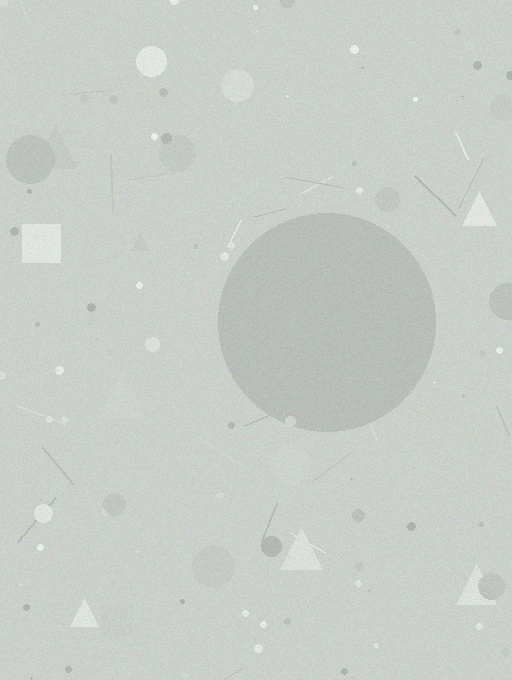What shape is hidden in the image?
A circle is hidden in the image.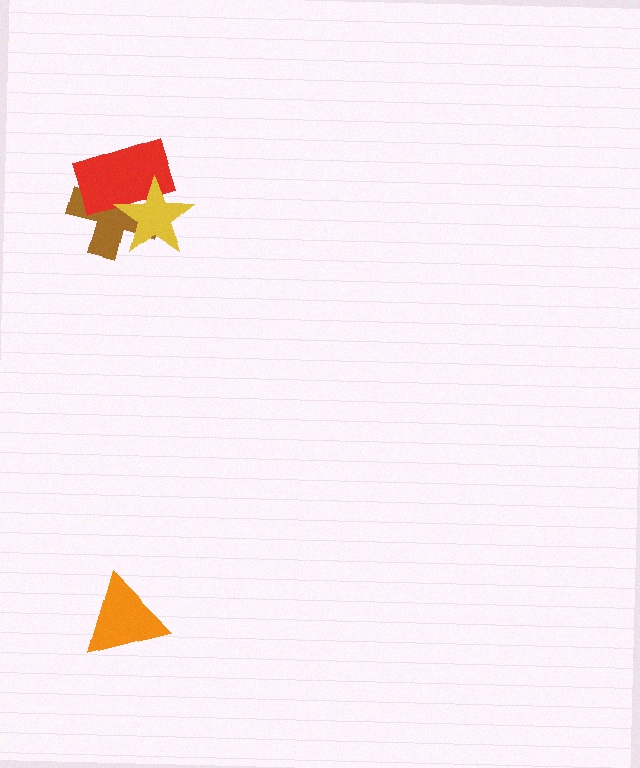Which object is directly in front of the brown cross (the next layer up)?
The red rectangle is directly in front of the brown cross.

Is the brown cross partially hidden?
Yes, it is partially covered by another shape.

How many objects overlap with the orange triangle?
0 objects overlap with the orange triangle.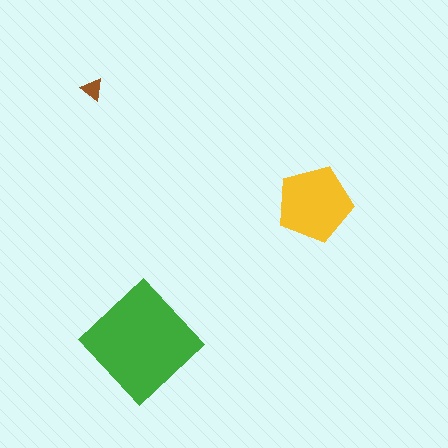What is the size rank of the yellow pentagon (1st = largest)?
2nd.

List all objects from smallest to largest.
The brown triangle, the yellow pentagon, the green diamond.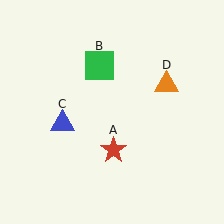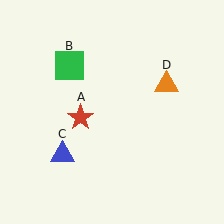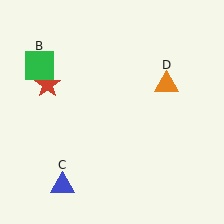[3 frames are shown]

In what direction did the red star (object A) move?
The red star (object A) moved up and to the left.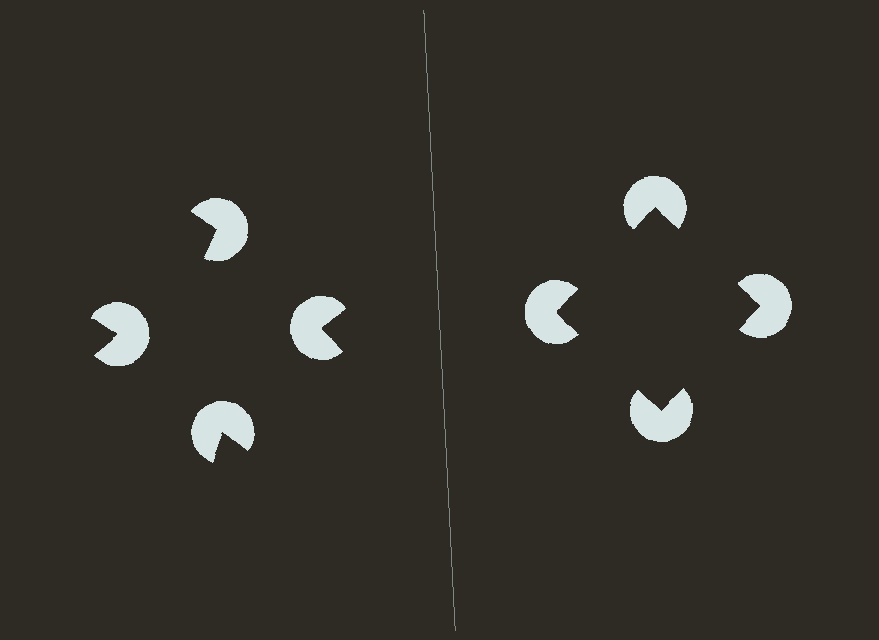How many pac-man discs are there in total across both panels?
8 — 4 on each side.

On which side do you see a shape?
An illusory square appears on the right side. On the left side the wedge cuts are rotated, so no coherent shape forms.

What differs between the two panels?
The pac-man discs are positioned identically on both sides; only the wedge orientations differ. On the right they align to a square; on the left they are misaligned.